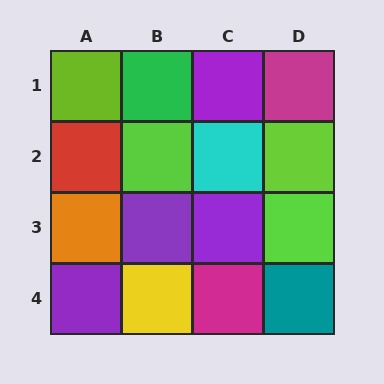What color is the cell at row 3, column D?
Lime.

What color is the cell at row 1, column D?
Magenta.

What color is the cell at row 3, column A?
Orange.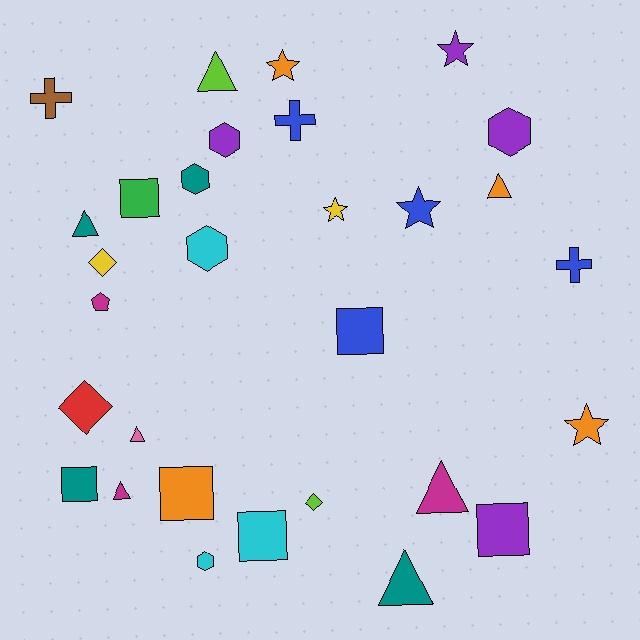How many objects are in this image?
There are 30 objects.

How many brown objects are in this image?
There is 1 brown object.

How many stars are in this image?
There are 5 stars.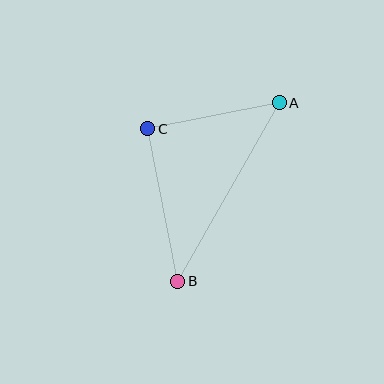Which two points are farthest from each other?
Points A and B are farthest from each other.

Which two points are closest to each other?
Points A and C are closest to each other.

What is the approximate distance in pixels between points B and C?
The distance between B and C is approximately 155 pixels.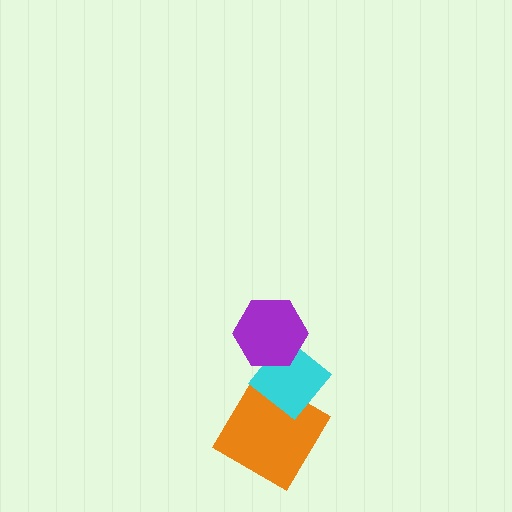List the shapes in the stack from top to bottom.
From top to bottom: the purple hexagon, the cyan diamond, the orange diamond.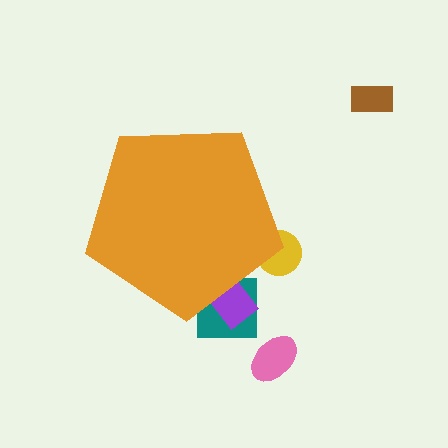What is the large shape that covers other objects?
An orange pentagon.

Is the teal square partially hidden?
Yes, the teal square is partially hidden behind the orange pentagon.